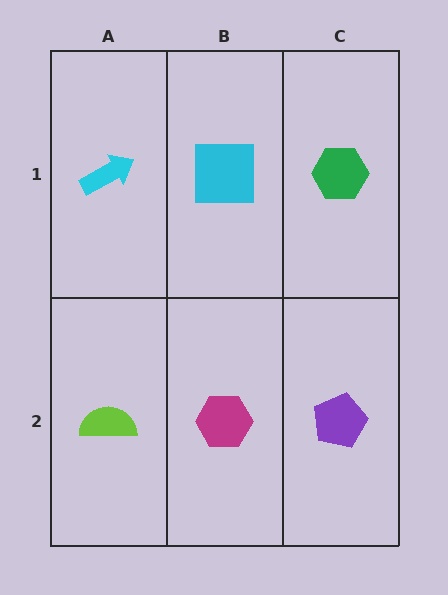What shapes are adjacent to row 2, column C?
A green hexagon (row 1, column C), a magenta hexagon (row 2, column B).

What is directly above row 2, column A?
A cyan arrow.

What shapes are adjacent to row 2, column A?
A cyan arrow (row 1, column A), a magenta hexagon (row 2, column B).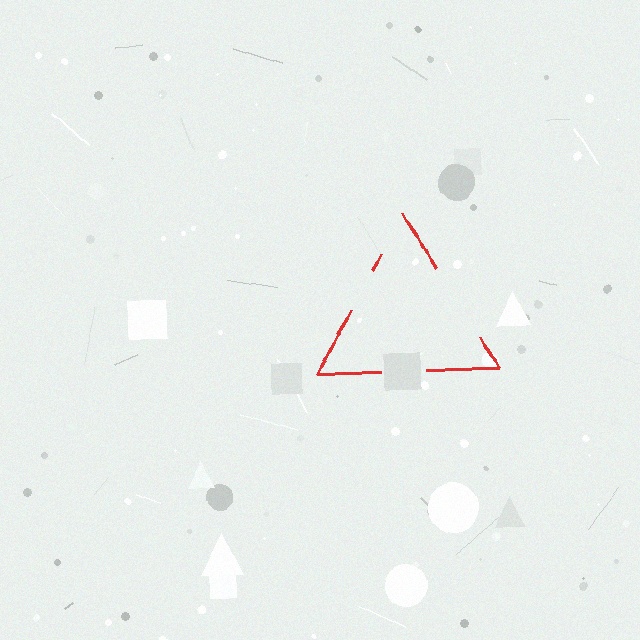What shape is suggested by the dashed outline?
The dashed outline suggests a triangle.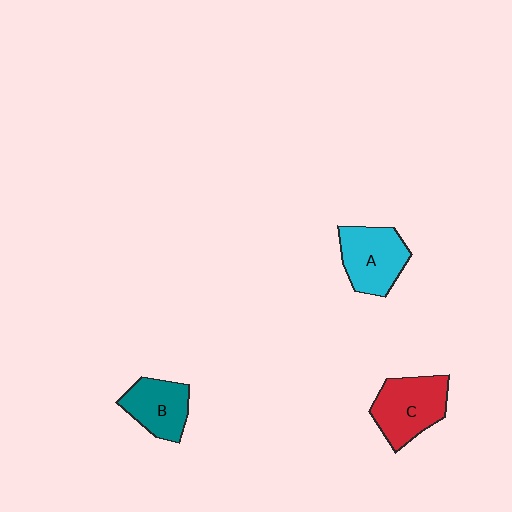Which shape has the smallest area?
Shape B (teal).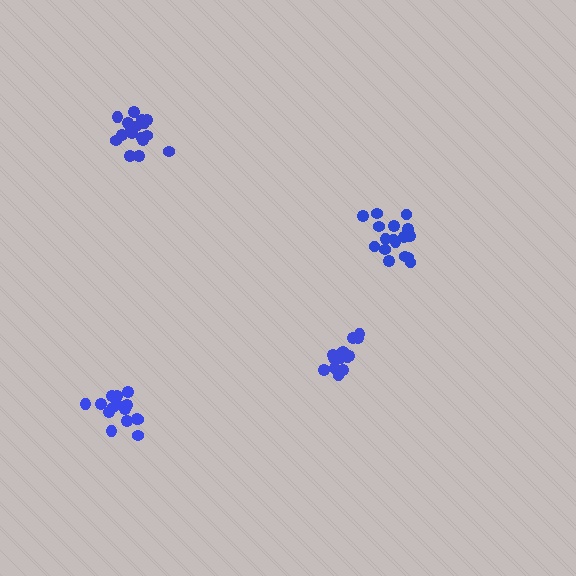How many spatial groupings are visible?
There are 4 spatial groupings.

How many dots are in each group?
Group 1: 17 dots, Group 2: 14 dots, Group 3: 17 dots, Group 4: 15 dots (63 total).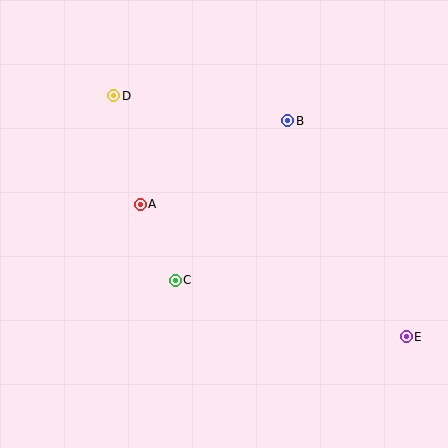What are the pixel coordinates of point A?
Point A is at (140, 204).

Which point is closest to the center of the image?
Point C at (175, 280) is closest to the center.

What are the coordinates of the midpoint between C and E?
The midpoint between C and E is at (291, 308).